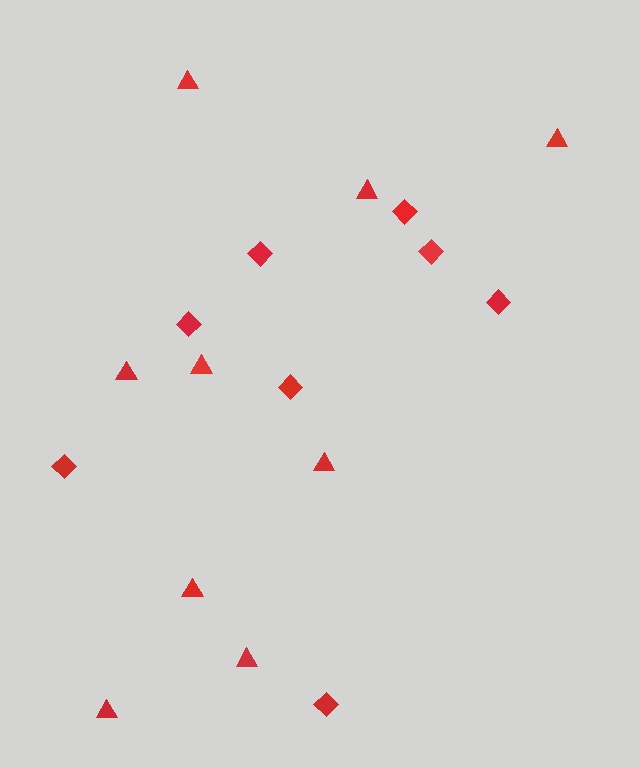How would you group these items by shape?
There are 2 groups: one group of diamonds (8) and one group of triangles (9).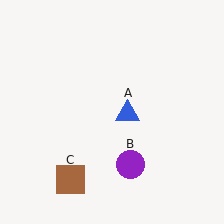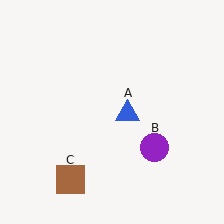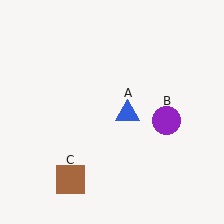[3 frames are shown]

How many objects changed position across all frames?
1 object changed position: purple circle (object B).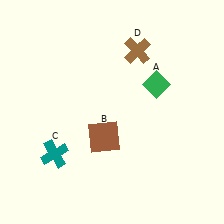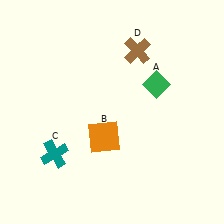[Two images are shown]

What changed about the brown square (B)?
In Image 1, B is brown. In Image 2, it changed to orange.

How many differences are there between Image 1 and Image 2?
There is 1 difference between the two images.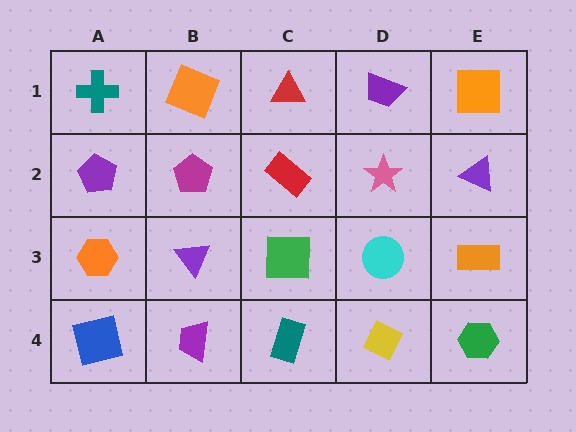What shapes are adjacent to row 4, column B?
A purple triangle (row 3, column B), a blue square (row 4, column A), a teal rectangle (row 4, column C).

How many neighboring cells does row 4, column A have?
2.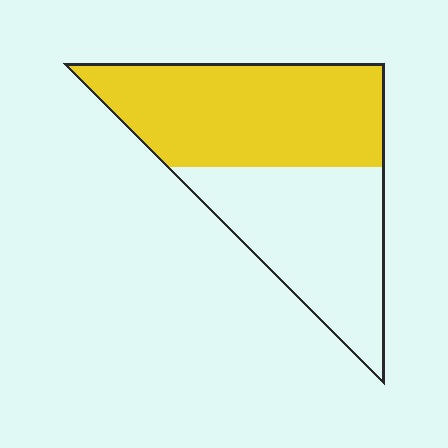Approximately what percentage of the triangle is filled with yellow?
Approximately 55%.